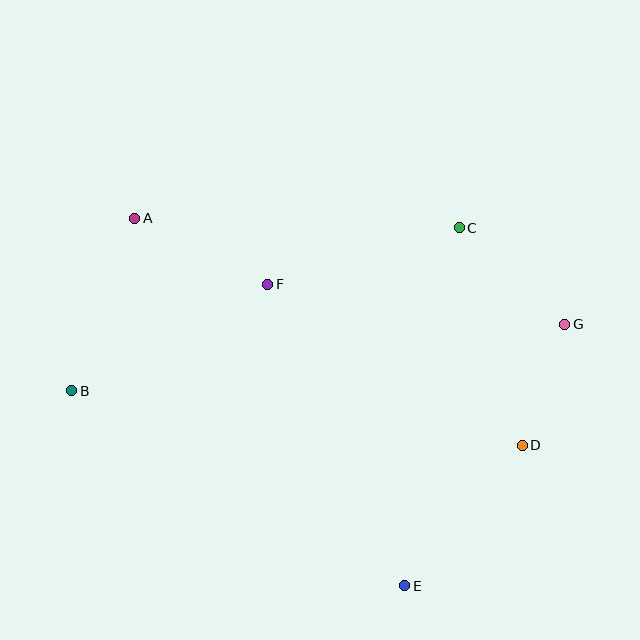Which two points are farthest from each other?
Points B and G are farthest from each other.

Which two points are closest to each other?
Points D and G are closest to each other.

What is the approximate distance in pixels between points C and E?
The distance between C and E is approximately 362 pixels.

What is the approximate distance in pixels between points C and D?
The distance between C and D is approximately 226 pixels.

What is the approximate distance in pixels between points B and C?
The distance between B and C is approximately 420 pixels.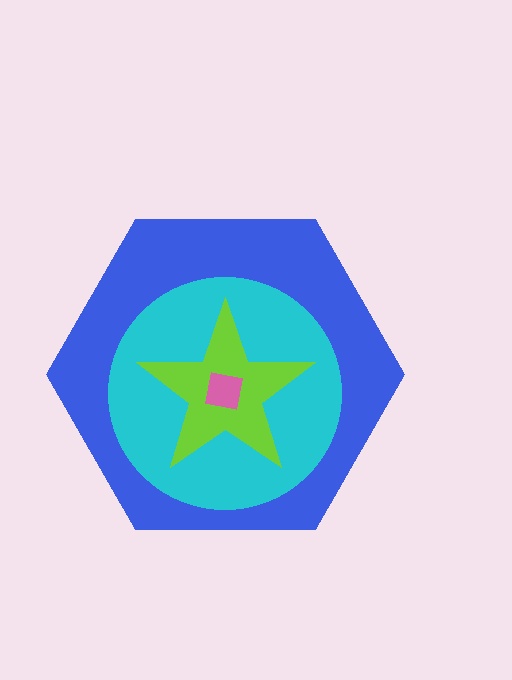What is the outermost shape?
The blue hexagon.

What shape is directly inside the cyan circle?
The lime star.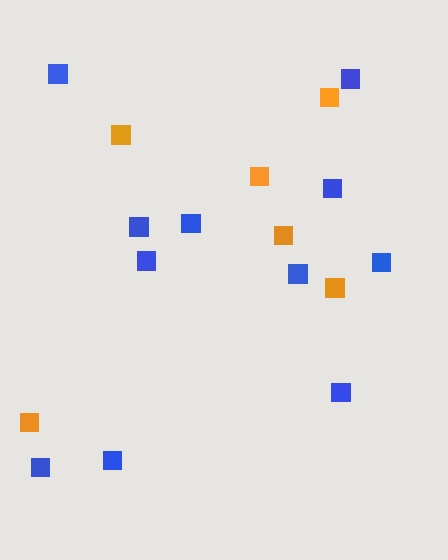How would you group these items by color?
There are 2 groups: one group of orange squares (6) and one group of blue squares (11).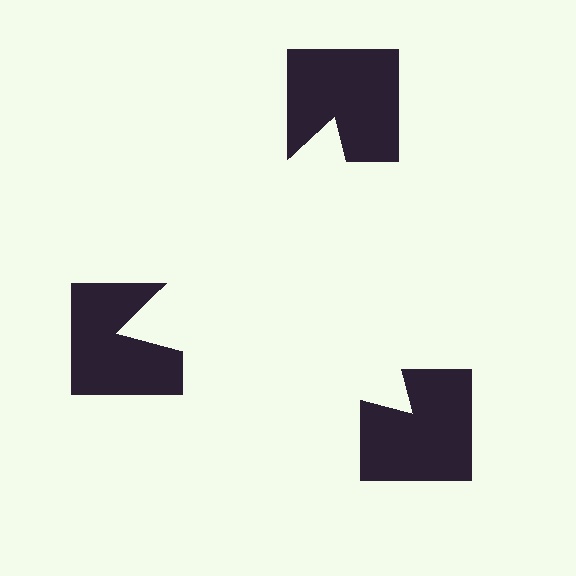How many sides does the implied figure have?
3 sides.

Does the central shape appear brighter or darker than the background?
It typically appears slightly brighter than the background, even though no actual brightness change is drawn.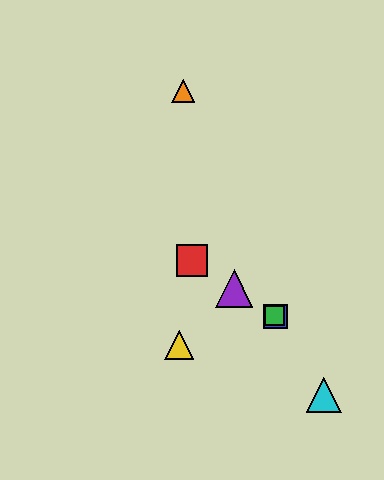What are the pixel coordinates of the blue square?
The blue square is at (276, 316).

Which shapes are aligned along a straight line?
The red square, the blue square, the green square, the purple triangle are aligned along a straight line.